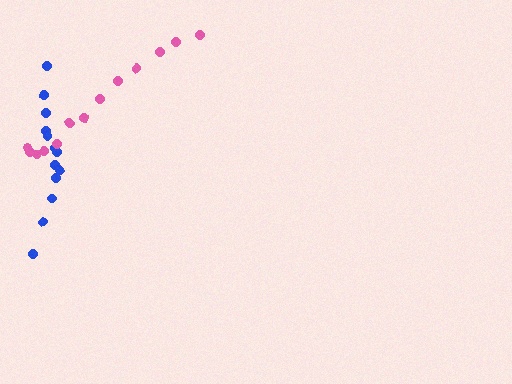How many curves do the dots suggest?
There are 2 distinct paths.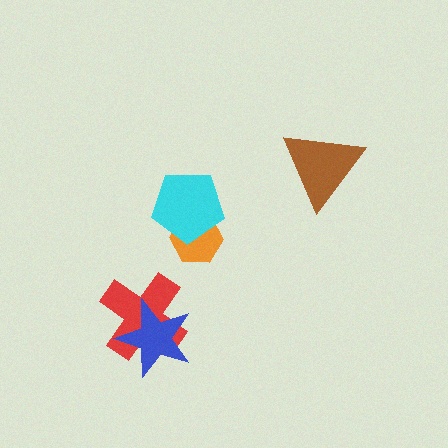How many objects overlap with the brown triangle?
0 objects overlap with the brown triangle.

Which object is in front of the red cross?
The blue star is in front of the red cross.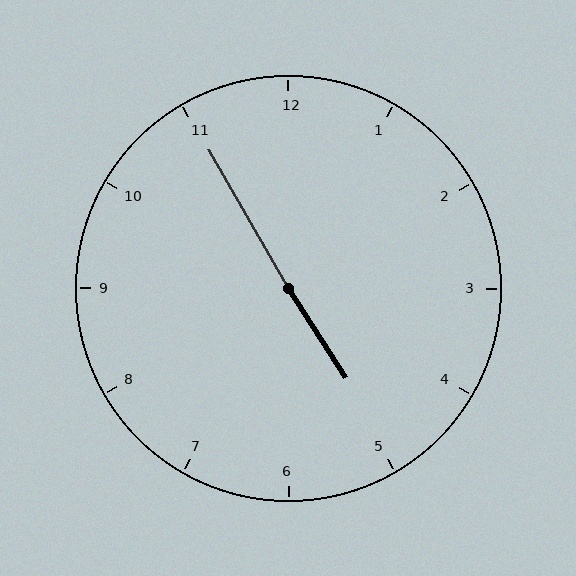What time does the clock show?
4:55.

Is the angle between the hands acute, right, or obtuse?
It is obtuse.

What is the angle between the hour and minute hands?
Approximately 178 degrees.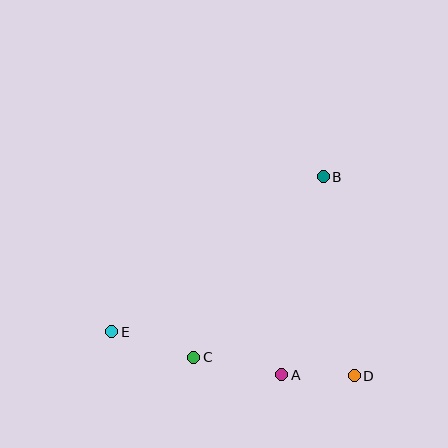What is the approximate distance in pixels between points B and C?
The distance between B and C is approximately 222 pixels.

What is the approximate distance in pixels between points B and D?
The distance between B and D is approximately 202 pixels.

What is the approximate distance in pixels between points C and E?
The distance between C and E is approximately 86 pixels.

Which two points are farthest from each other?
Points B and E are farthest from each other.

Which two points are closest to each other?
Points A and D are closest to each other.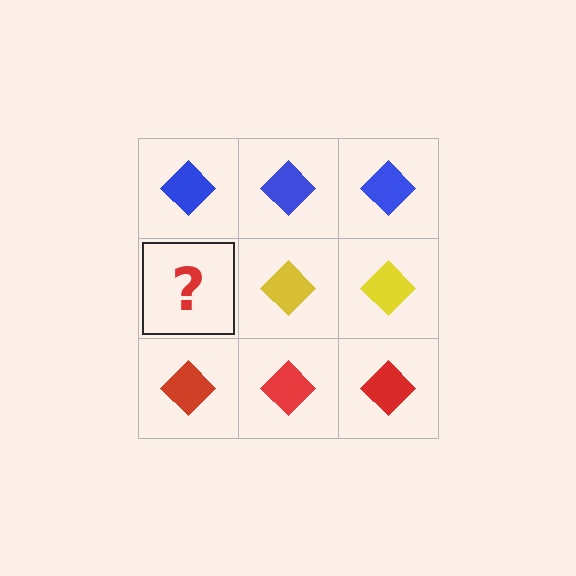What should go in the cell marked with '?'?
The missing cell should contain a yellow diamond.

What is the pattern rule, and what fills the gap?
The rule is that each row has a consistent color. The gap should be filled with a yellow diamond.